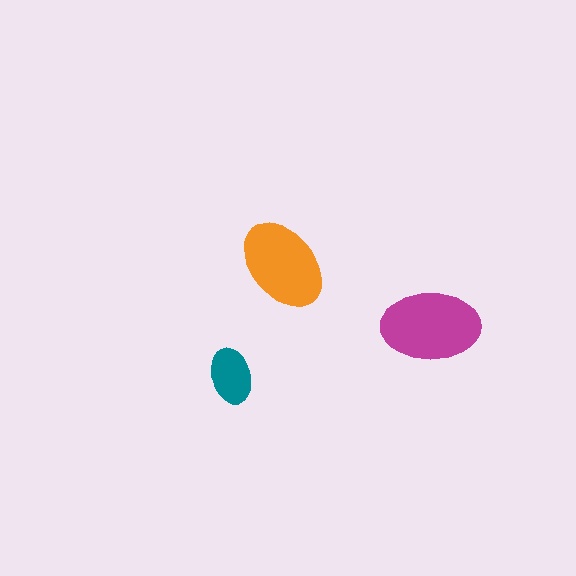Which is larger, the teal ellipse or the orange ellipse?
The orange one.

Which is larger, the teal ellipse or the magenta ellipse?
The magenta one.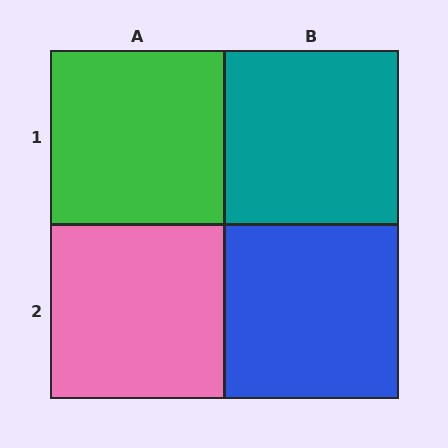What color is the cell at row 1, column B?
Teal.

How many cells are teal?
1 cell is teal.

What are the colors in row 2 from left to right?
Pink, blue.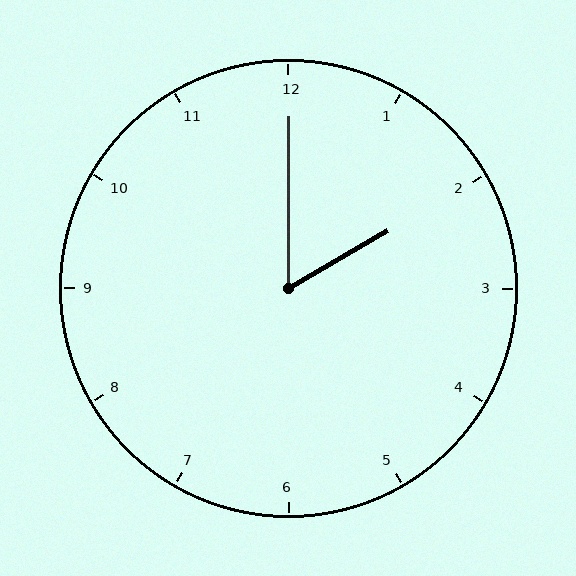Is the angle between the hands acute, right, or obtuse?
It is acute.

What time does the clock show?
2:00.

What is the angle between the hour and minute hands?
Approximately 60 degrees.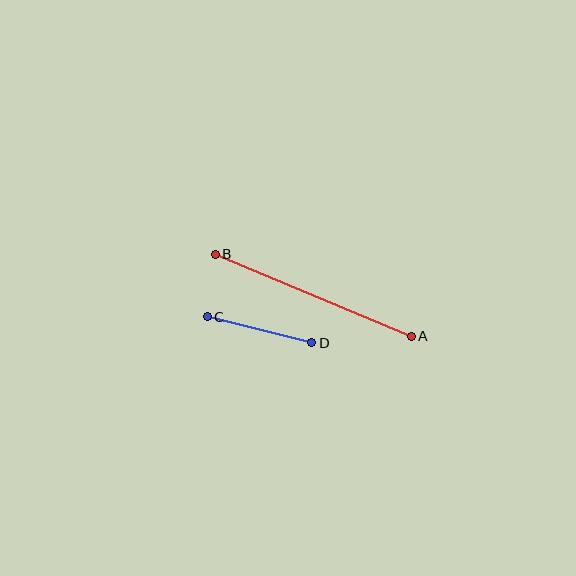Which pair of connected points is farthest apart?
Points A and B are farthest apart.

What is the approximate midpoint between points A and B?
The midpoint is at approximately (313, 295) pixels.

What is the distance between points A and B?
The distance is approximately 212 pixels.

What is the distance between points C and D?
The distance is approximately 108 pixels.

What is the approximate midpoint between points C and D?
The midpoint is at approximately (259, 330) pixels.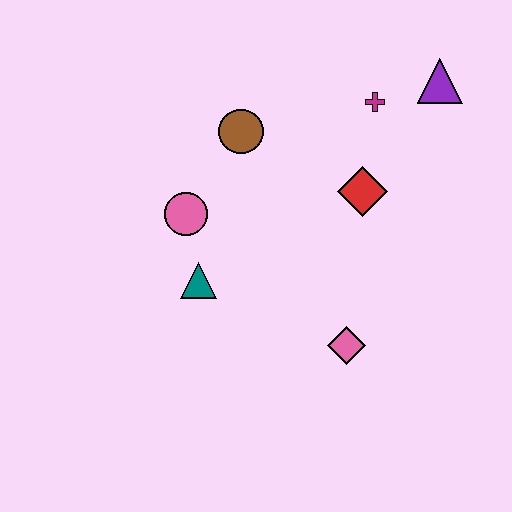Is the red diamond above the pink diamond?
Yes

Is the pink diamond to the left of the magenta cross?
Yes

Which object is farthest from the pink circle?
The purple triangle is farthest from the pink circle.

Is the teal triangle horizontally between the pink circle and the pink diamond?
Yes